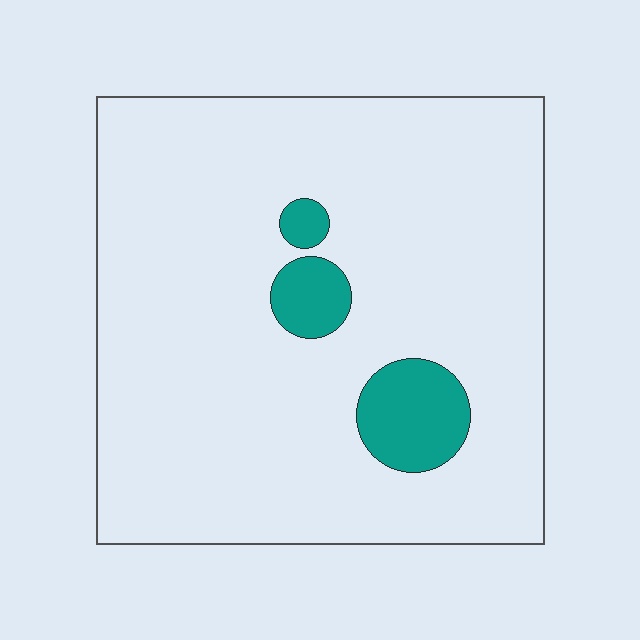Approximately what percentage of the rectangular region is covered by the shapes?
Approximately 10%.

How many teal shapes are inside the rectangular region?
3.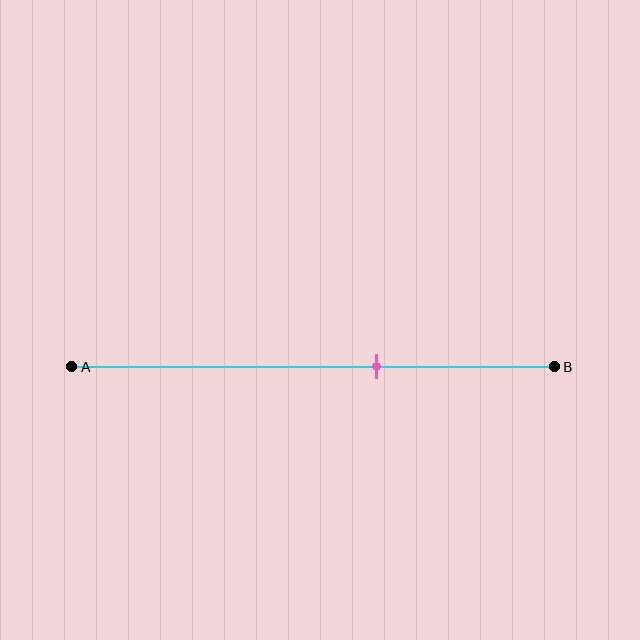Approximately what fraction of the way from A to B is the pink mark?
The pink mark is approximately 65% of the way from A to B.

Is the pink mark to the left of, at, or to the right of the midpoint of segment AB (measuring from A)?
The pink mark is to the right of the midpoint of segment AB.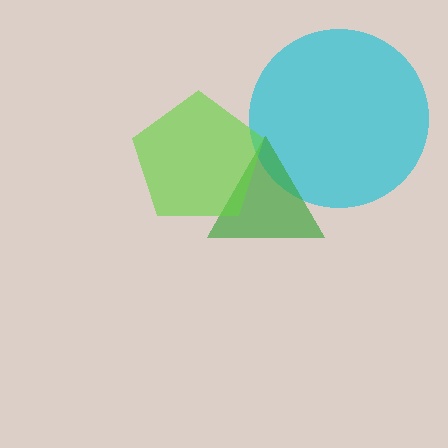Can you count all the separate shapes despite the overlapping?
Yes, there are 3 separate shapes.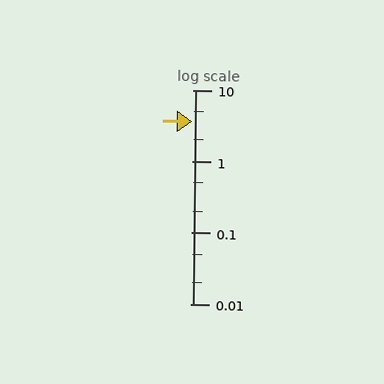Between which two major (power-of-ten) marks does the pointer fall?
The pointer is between 1 and 10.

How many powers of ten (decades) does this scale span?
The scale spans 3 decades, from 0.01 to 10.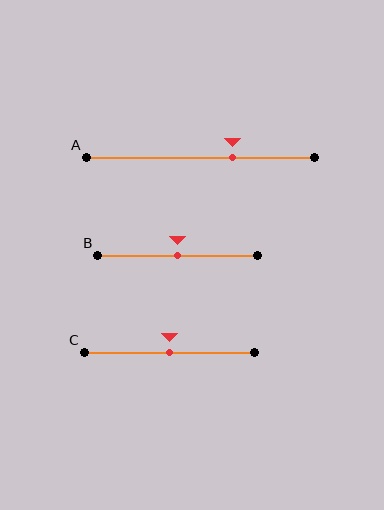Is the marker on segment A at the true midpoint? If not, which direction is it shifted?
No, the marker on segment A is shifted to the right by about 14% of the segment length.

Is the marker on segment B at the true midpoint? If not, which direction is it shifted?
Yes, the marker on segment B is at the true midpoint.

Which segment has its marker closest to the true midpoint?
Segment B has its marker closest to the true midpoint.